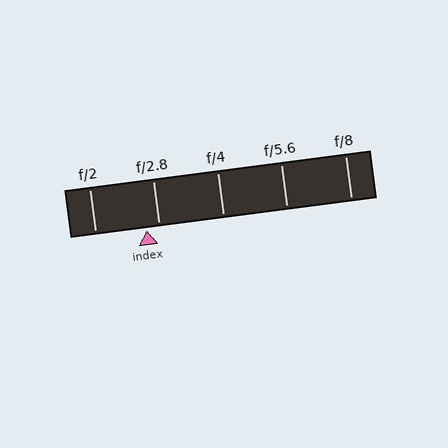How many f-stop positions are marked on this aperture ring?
There are 5 f-stop positions marked.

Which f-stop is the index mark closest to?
The index mark is closest to f/2.8.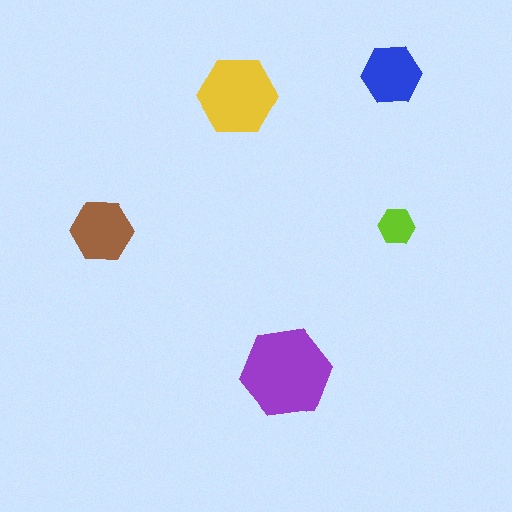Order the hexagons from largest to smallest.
the purple one, the yellow one, the brown one, the blue one, the lime one.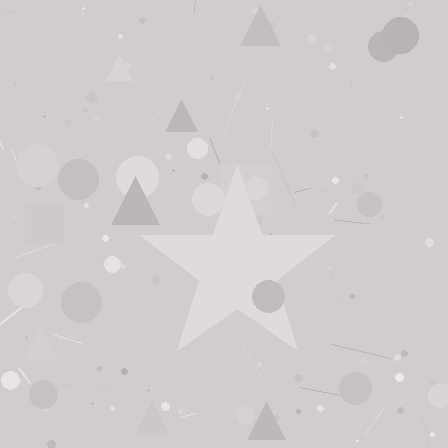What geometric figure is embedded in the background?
A star is embedded in the background.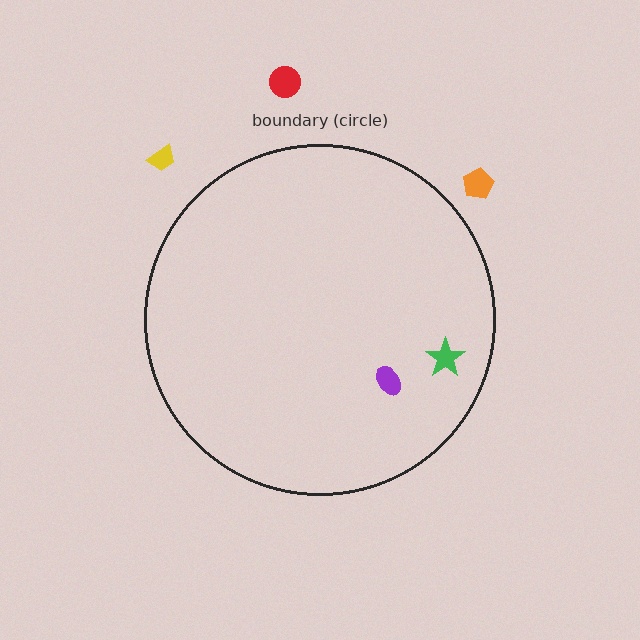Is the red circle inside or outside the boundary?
Outside.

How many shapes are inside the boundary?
2 inside, 3 outside.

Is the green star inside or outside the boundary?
Inside.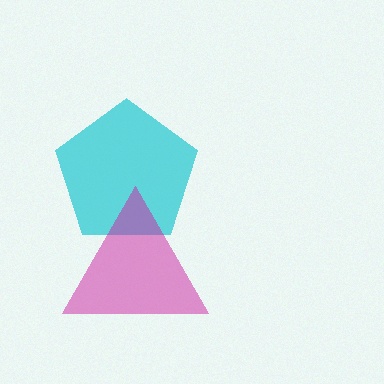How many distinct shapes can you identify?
There are 2 distinct shapes: a cyan pentagon, a magenta triangle.